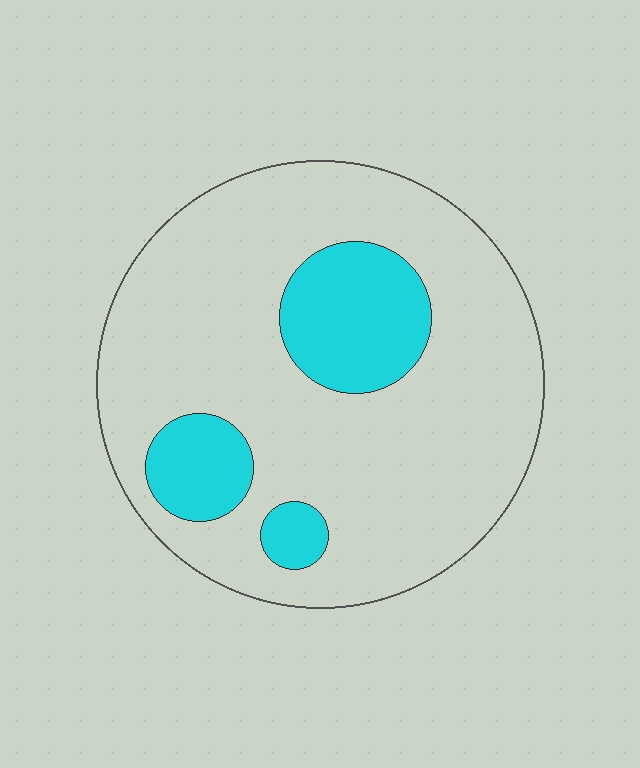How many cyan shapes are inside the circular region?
3.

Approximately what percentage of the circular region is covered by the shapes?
Approximately 20%.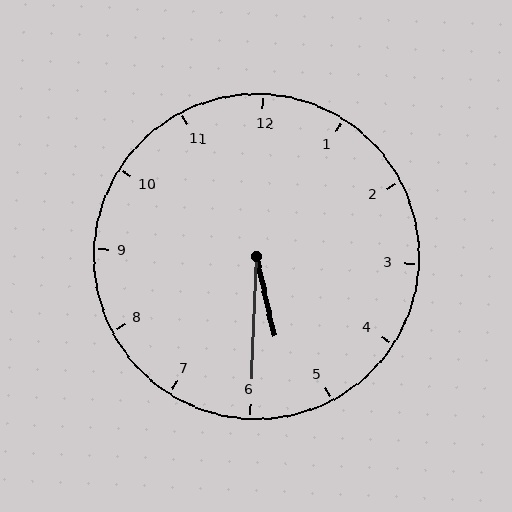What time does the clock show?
5:30.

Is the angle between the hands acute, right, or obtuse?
It is acute.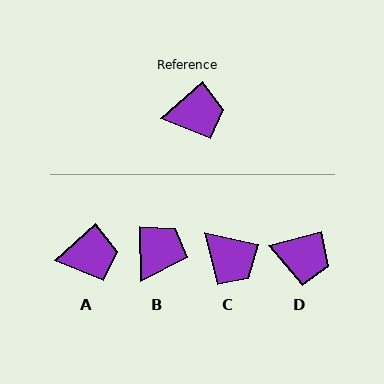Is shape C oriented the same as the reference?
No, it is off by about 54 degrees.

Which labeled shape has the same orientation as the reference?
A.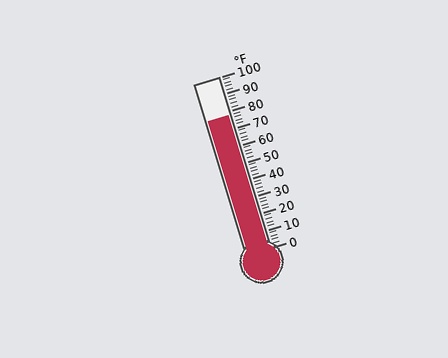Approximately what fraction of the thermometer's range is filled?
The thermometer is filled to approximately 80% of its range.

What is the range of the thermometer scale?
The thermometer scale ranges from 0°F to 100°F.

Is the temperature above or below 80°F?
The temperature is below 80°F.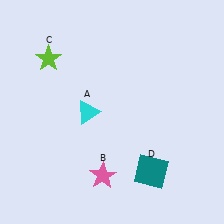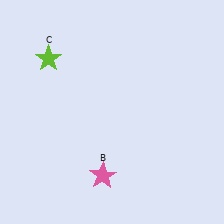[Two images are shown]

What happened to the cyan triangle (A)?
The cyan triangle (A) was removed in Image 2. It was in the bottom-left area of Image 1.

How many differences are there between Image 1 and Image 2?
There are 2 differences between the two images.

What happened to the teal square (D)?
The teal square (D) was removed in Image 2. It was in the bottom-right area of Image 1.